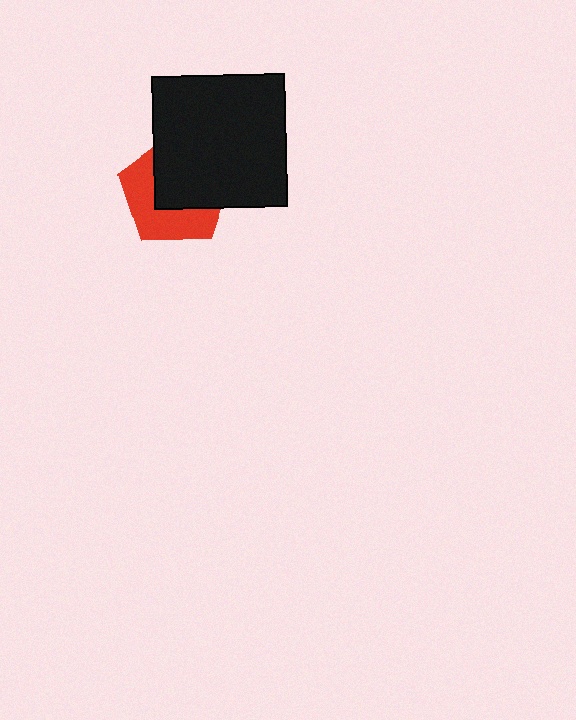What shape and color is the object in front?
The object in front is a black square.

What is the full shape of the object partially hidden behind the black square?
The partially hidden object is a red pentagon.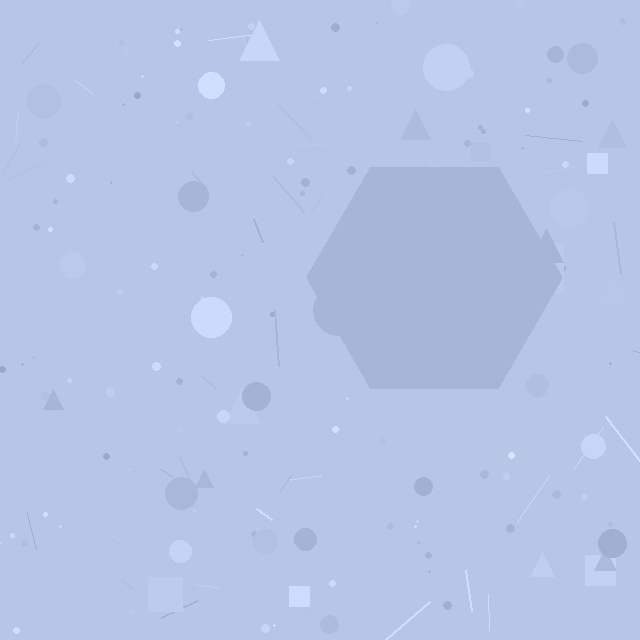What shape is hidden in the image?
A hexagon is hidden in the image.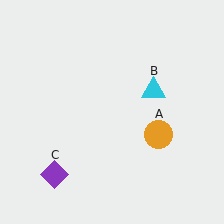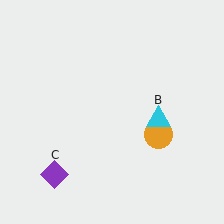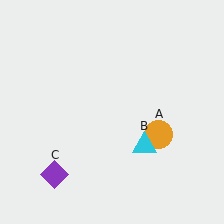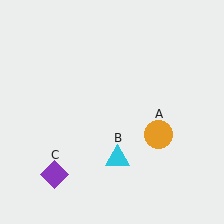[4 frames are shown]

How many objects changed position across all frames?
1 object changed position: cyan triangle (object B).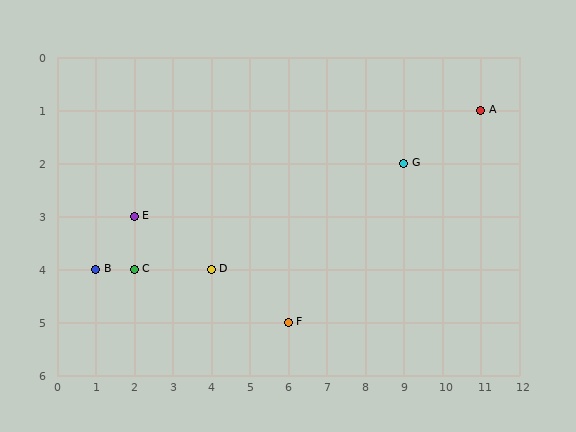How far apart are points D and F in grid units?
Points D and F are 2 columns and 1 row apart (about 2.2 grid units diagonally).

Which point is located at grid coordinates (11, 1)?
Point A is at (11, 1).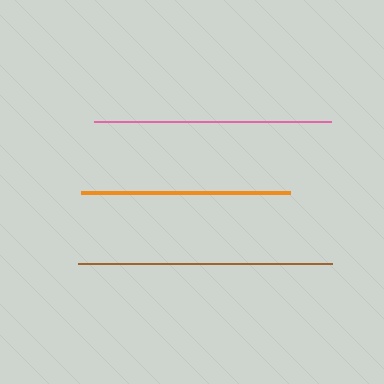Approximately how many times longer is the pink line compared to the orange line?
The pink line is approximately 1.1 times the length of the orange line.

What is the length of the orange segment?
The orange segment is approximately 209 pixels long.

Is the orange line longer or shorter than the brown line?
The brown line is longer than the orange line.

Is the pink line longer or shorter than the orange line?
The pink line is longer than the orange line.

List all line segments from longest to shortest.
From longest to shortest: brown, pink, orange.